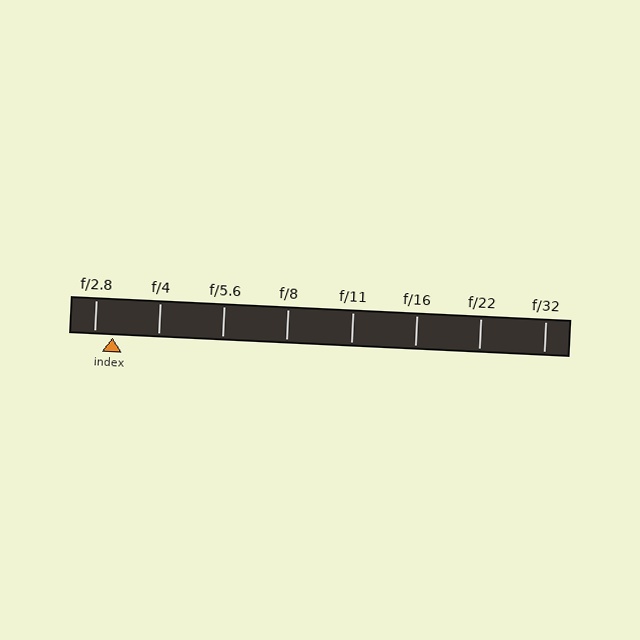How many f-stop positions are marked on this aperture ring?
There are 8 f-stop positions marked.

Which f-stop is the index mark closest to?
The index mark is closest to f/2.8.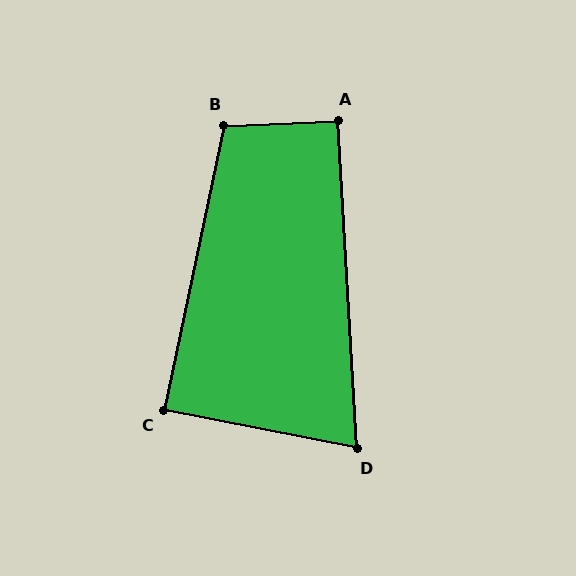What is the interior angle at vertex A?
Approximately 91 degrees (approximately right).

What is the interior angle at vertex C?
Approximately 89 degrees (approximately right).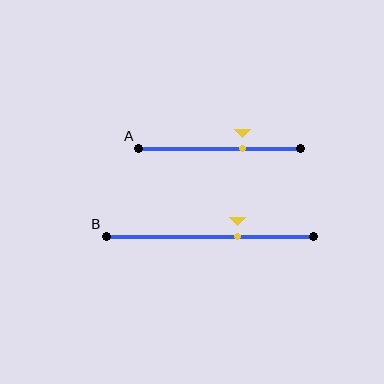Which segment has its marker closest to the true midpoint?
Segment B has its marker closest to the true midpoint.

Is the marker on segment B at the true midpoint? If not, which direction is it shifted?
No, the marker on segment B is shifted to the right by about 13% of the segment length.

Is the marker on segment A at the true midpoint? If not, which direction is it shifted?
No, the marker on segment A is shifted to the right by about 14% of the segment length.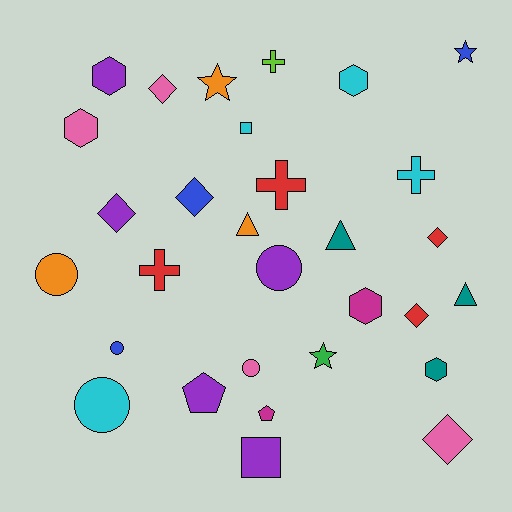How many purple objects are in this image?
There are 5 purple objects.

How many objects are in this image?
There are 30 objects.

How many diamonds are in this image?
There are 6 diamonds.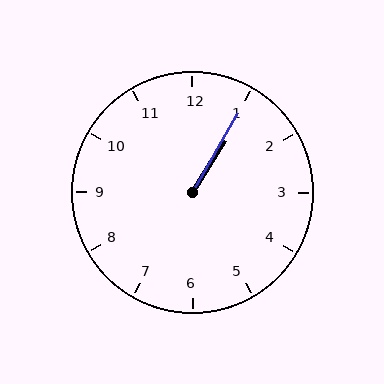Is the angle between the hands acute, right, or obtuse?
It is acute.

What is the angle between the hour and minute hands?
Approximately 2 degrees.